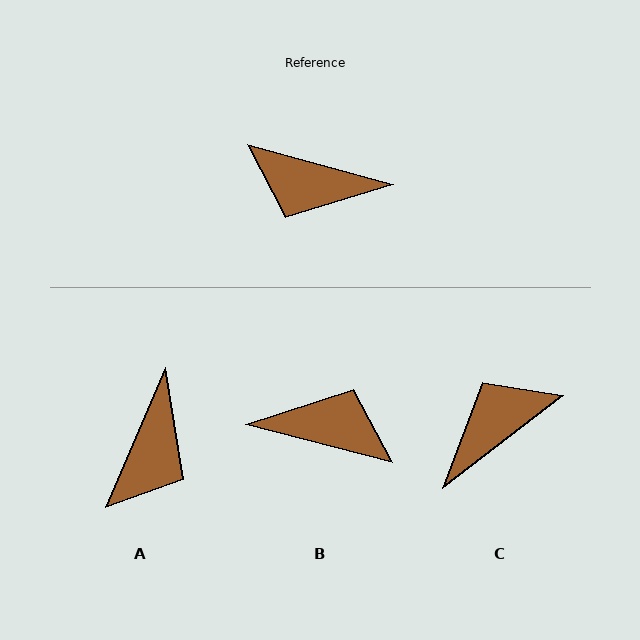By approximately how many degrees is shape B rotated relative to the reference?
Approximately 179 degrees clockwise.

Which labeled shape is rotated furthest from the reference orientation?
B, about 179 degrees away.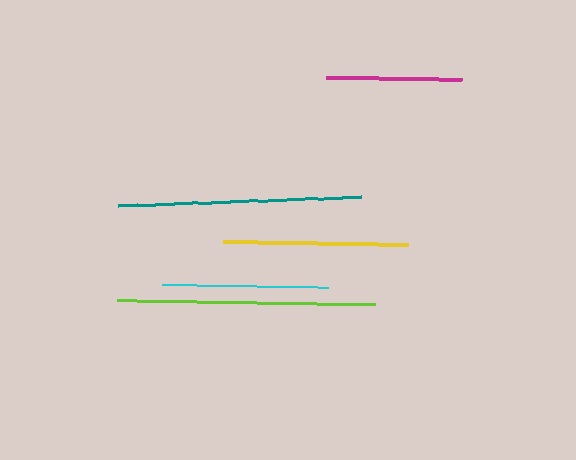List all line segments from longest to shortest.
From longest to shortest: lime, teal, yellow, cyan, magenta.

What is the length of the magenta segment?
The magenta segment is approximately 136 pixels long.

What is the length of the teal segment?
The teal segment is approximately 242 pixels long.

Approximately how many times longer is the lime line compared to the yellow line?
The lime line is approximately 1.4 times the length of the yellow line.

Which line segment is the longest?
The lime line is the longest at approximately 258 pixels.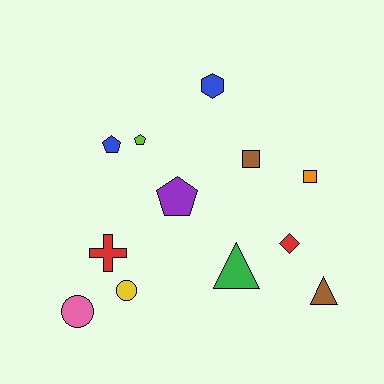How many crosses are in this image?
There is 1 cross.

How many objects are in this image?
There are 12 objects.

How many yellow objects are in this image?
There is 1 yellow object.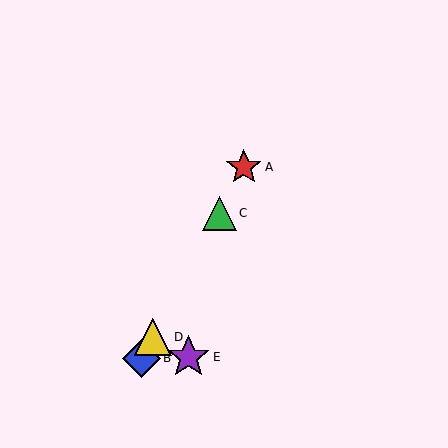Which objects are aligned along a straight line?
Objects A, B, C, D are aligned along a straight line.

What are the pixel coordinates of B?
Object B is at (141, 358).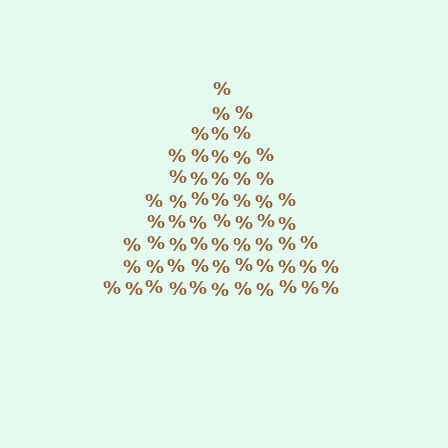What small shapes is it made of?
It is made of small percent signs.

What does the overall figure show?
The overall figure shows a triangle.